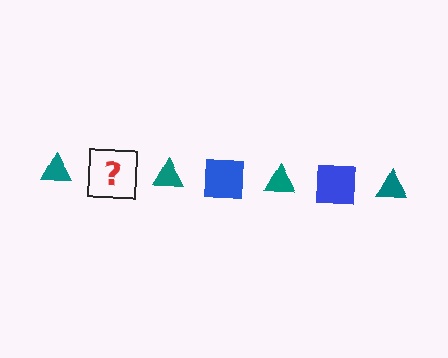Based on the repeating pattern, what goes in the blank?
The blank should be a blue square.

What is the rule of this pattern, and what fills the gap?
The rule is that the pattern alternates between teal triangle and blue square. The gap should be filled with a blue square.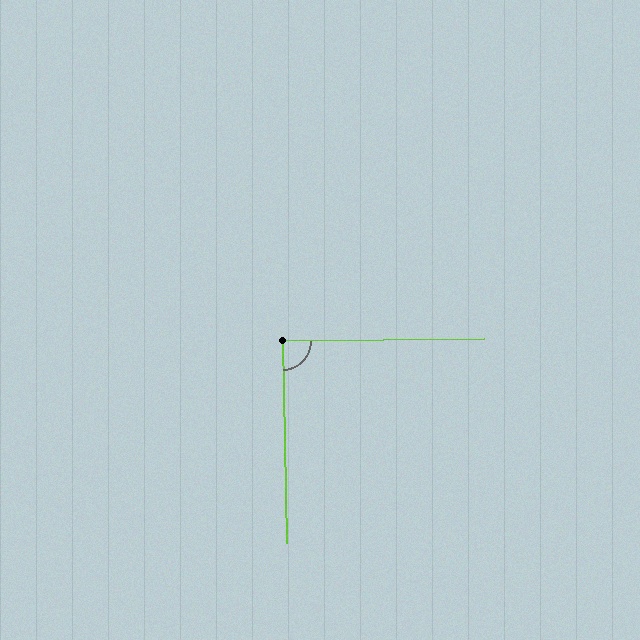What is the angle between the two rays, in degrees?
Approximately 89 degrees.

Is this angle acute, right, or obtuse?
It is approximately a right angle.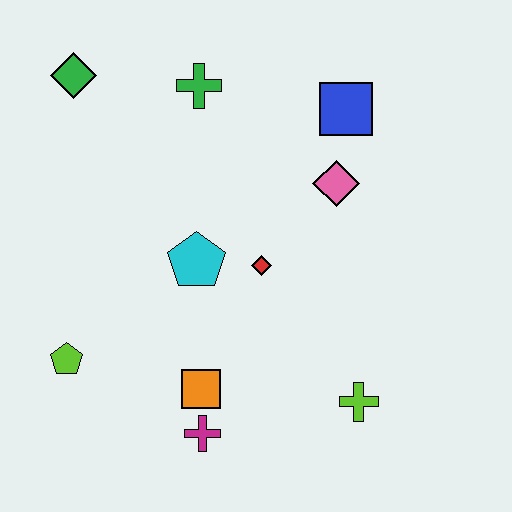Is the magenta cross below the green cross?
Yes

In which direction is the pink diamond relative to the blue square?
The pink diamond is below the blue square.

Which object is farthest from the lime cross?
The green diamond is farthest from the lime cross.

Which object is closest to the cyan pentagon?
The red diamond is closest to the cyan pentagon.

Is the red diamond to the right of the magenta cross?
Yes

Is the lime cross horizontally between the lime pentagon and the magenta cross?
No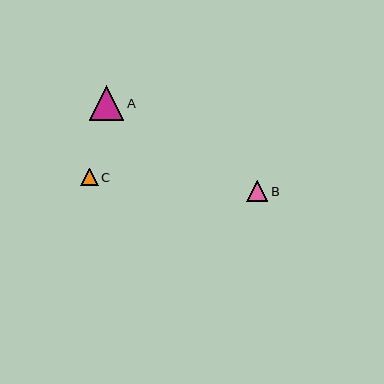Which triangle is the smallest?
Triangle C is the smallest with a size of approximately 17 pixels.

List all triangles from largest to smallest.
From largest to smallest: A, B, C.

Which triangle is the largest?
Triangle A is the largest with a size of approximately 35 pixels.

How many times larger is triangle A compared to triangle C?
Triangle A is approximately 2.0 times the size of triangle C.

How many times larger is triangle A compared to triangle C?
Triangle A is approximately 2.0 times the size of triangle C.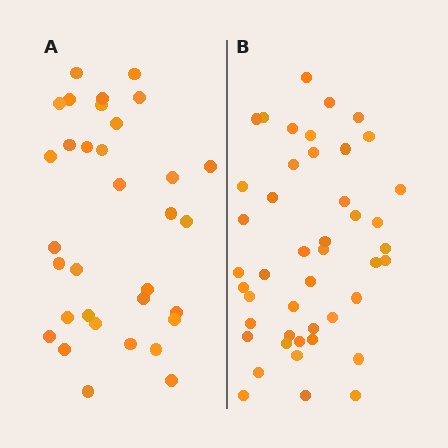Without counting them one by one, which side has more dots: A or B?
Region B (the right region) has more dots.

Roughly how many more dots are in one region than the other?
Region B has roughly 12 or so more dots than region A.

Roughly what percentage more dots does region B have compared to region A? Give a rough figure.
About 35% more.